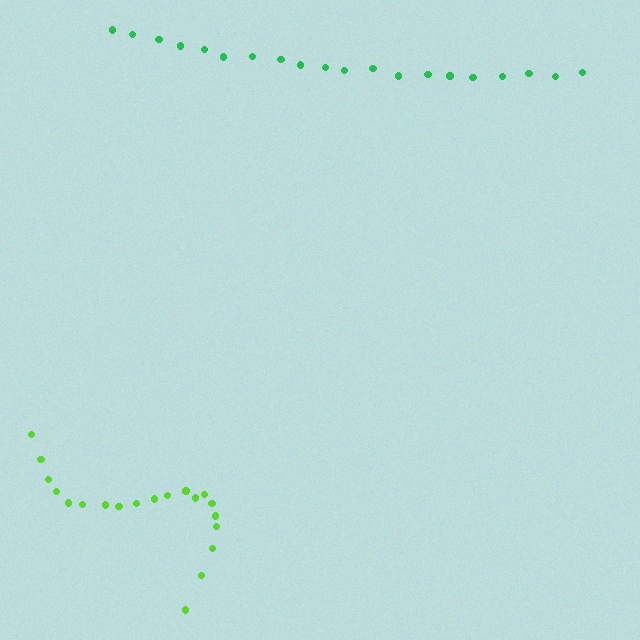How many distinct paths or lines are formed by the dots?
There are 2 distinct paths.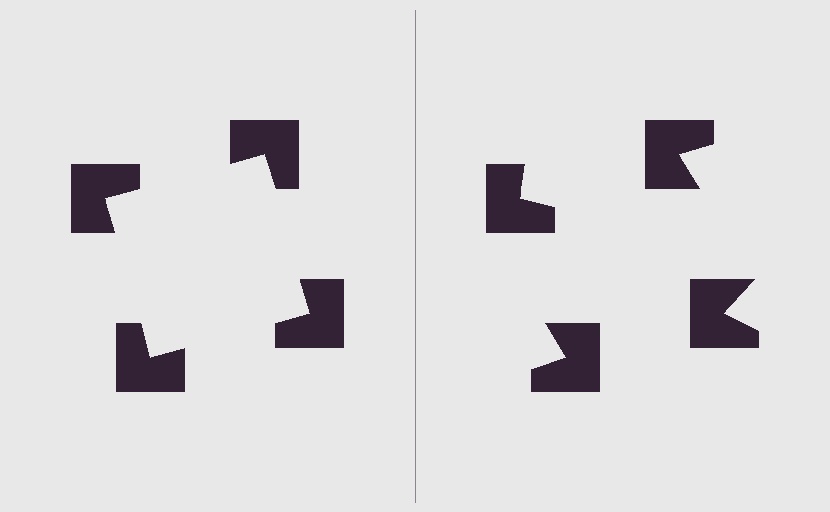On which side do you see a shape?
An illusory square appears on the left side. On the right side the wedge cuts are rotated, so no coherent shape forms.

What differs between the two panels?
The notched squares are positioned identically on both sides; only the wedge orientations differ. On the left they align to a square; on the right they are misaligned.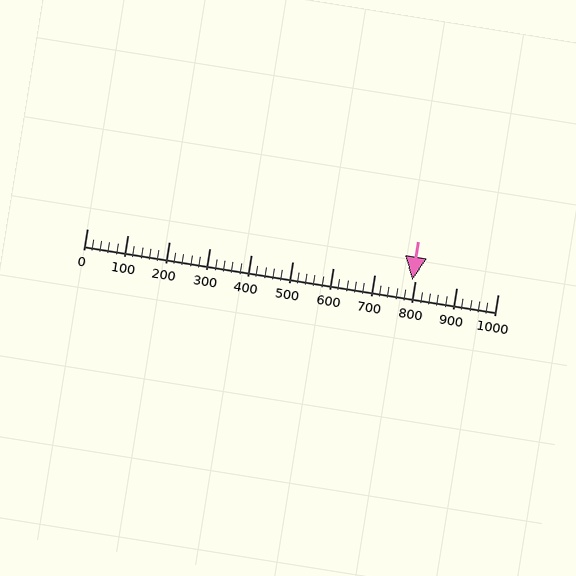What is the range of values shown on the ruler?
The ruler shows values from 0 to 1000.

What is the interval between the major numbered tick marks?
The major tick marks are spaced 100 units apart.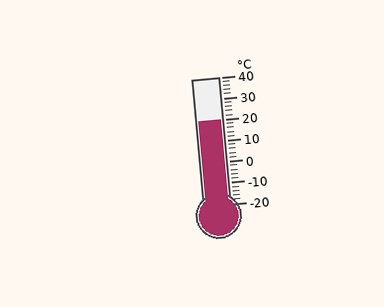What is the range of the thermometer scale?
The thermometer scale ranges from -20°C to 40°C.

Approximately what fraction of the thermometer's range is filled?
The thermometer is filled to approximately 65% of its range.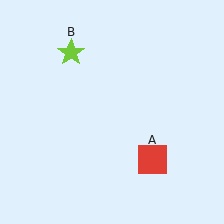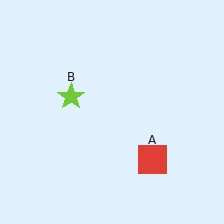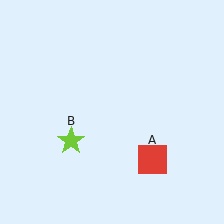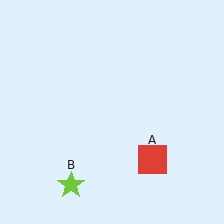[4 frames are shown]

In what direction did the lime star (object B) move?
The lime star (object B) moved down.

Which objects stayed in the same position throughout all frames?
Red square (object A) remained stationary.